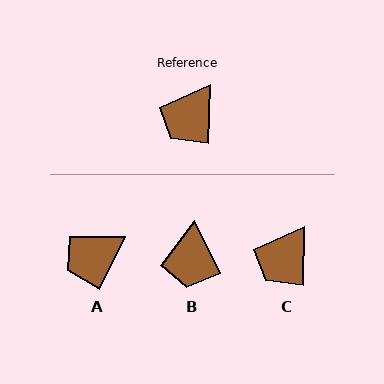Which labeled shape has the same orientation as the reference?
C.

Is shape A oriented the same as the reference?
No, it is off by about 24 degrees.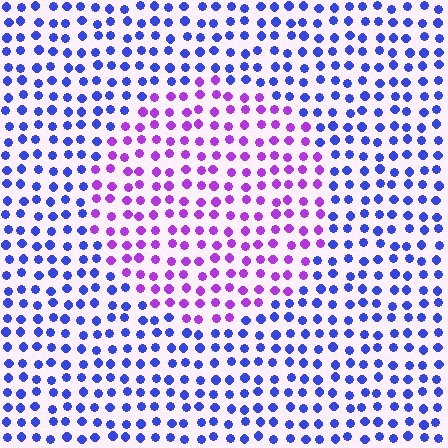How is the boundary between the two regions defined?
The boundary is defined purely by a slight shift in hue (about 51 degrees). Spacing, size, and orientation are identical on both sides.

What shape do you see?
I see a circle.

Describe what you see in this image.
The image is filled with small blue elements in a uniform arrangement. A circle-shaped region is visible where the elements are tinted to a slightly different hue, forming a subtle color boundary.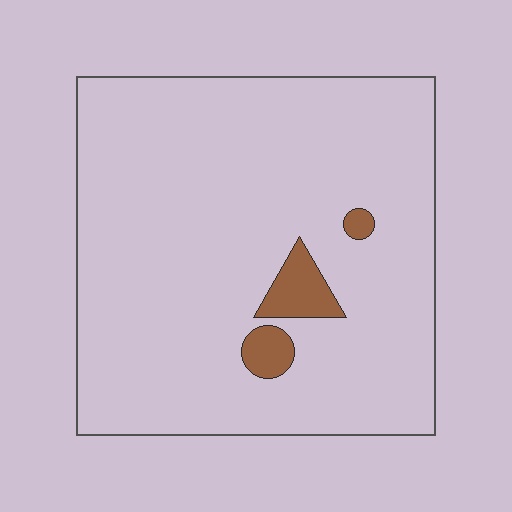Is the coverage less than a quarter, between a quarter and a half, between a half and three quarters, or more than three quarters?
Less than a quarter.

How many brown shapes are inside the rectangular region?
3.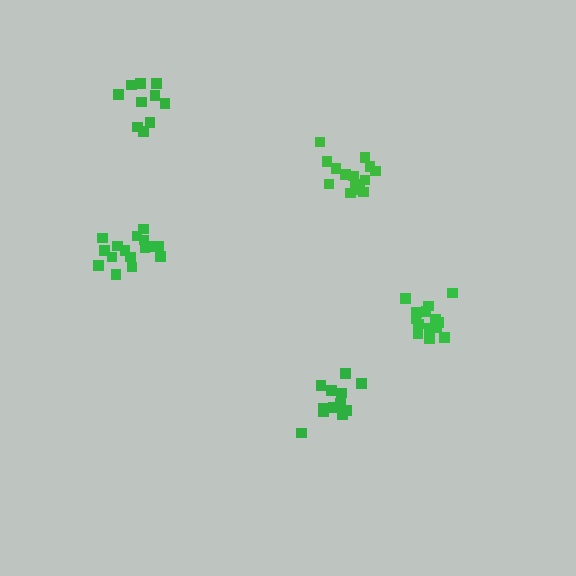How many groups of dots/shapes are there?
There are 5 groups.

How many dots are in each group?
Group 1: 12 dots, Group 2: 16 dots, Group 3: 15 dots, Group 4: 10 dots, Group 5: 15 dots (68 total).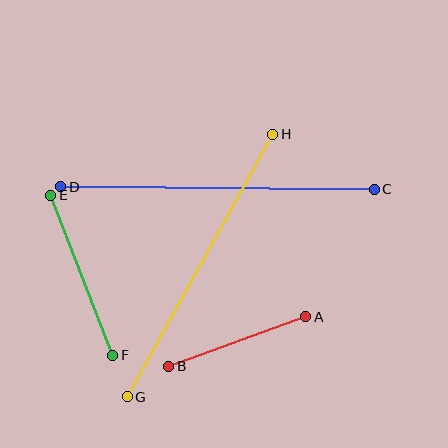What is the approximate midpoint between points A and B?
The midpoint is at approximately (237, 342) pixels.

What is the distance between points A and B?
The distance is approximately 146 pixels.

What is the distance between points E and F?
The distance is approximately 172 pixels.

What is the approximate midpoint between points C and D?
The midpoint is at approximately (218, 188) pixels.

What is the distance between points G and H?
The distance is approximately 300 pixels.